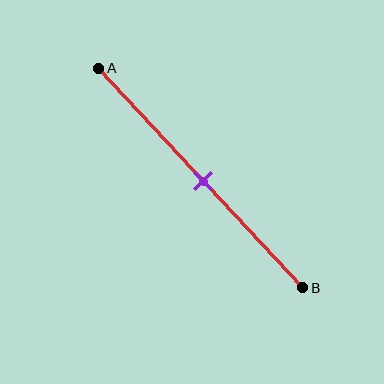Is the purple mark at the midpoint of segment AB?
Yes, the mark is approximately at the midpoint.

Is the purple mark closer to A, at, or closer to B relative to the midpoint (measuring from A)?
The purple mark is approximately at the midpoint of segment AB.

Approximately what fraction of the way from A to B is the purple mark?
The purple mark is approximately 50% of the way from A to B.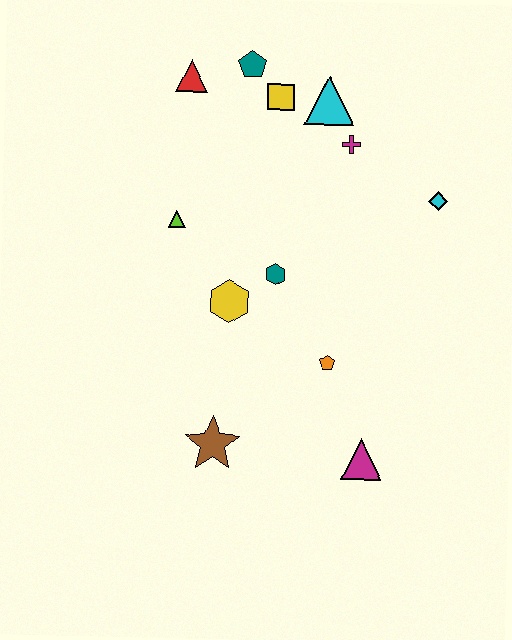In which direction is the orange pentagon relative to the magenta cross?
The orange pentagon is below the magenta cross.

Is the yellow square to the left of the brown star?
No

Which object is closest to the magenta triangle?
The orange pentagon is closest to the magenta triangle.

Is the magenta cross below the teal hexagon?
No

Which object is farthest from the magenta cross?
The brown star is farthest from the magenta cross.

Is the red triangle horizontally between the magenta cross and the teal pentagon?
No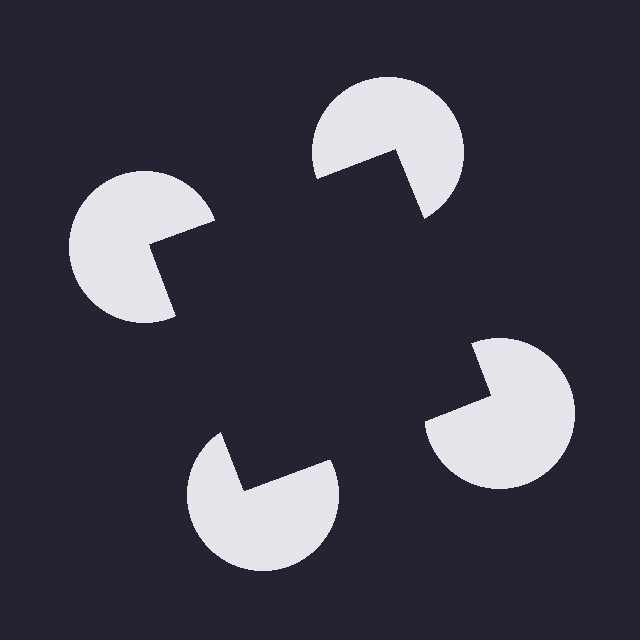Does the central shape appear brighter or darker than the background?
It typically appears slightly darker than the background, even though no actual brightness change is drawn.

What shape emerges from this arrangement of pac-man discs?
An illusory square — its edges are inferred from the aligned wedge cuts in the pac-man discs, not physically drawn.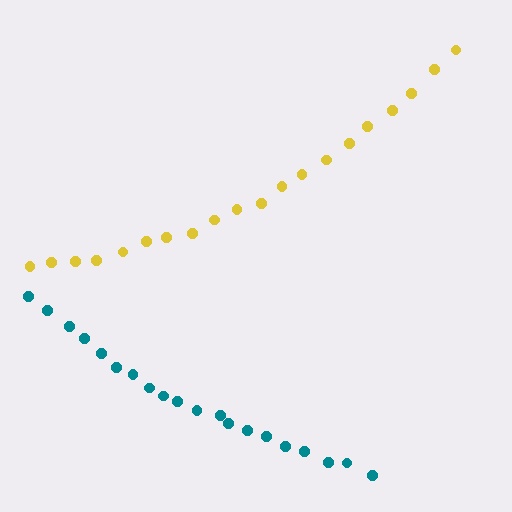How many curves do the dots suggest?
There are 2 distinct paths.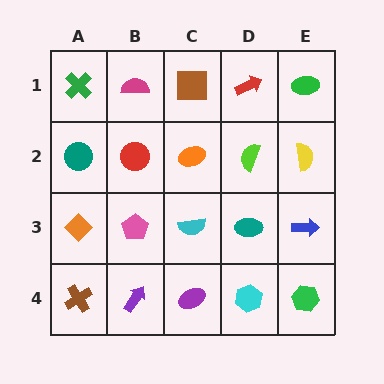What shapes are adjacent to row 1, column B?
A red circle (row 2, column B), a green cross (row 1, column A), a brown square (row 1, column C).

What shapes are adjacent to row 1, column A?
A teal circle (row 2, column A), a magenta semicircle (row 1, column B).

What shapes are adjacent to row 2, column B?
A magenta semicircle (row 1, column B), a pink pentagon (row 3, column B), a teal circle (row 2, column A), an orange ellipse (row 2, column C).